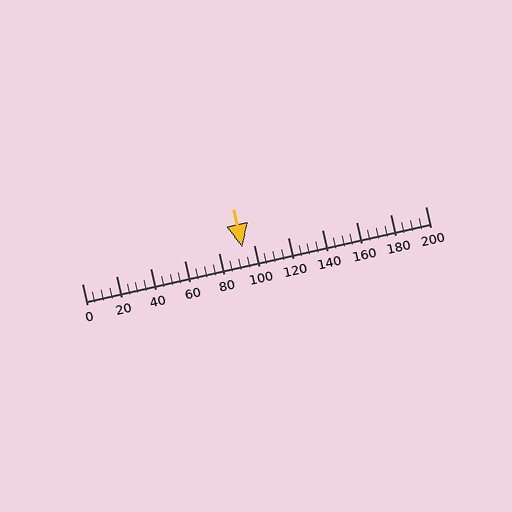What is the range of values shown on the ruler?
The ruler shows values from 0 to 200.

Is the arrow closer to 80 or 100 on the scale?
The arrow is closer to 100.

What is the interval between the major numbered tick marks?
The major tick marks are spaced 20 units apart.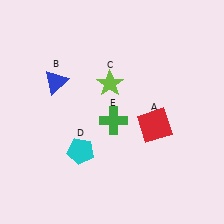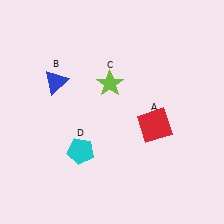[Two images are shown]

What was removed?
The green cross (E) was removed in Image 2.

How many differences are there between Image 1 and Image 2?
There is 1 difference between the two images.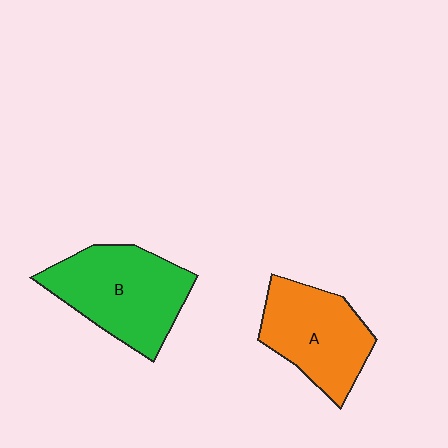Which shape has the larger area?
Shape B (green).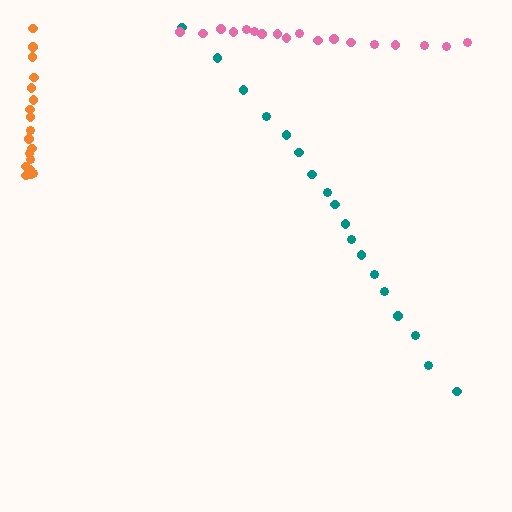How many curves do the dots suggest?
There are 3 distinct paths.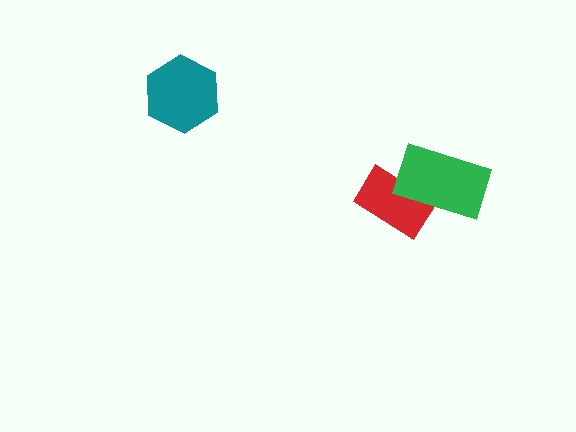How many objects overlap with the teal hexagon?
0 objects overlap with the teal hexagon.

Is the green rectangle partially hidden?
No, no other shape covers it.